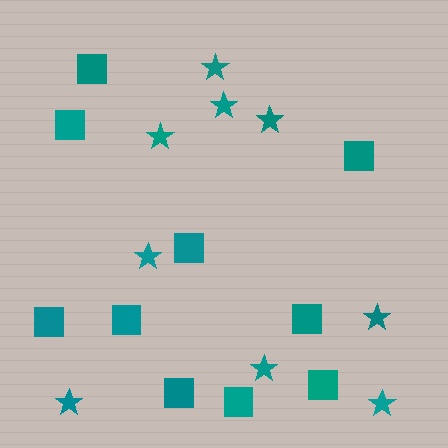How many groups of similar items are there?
There are 2 groups: one group of stars (9) and one group of squares (10).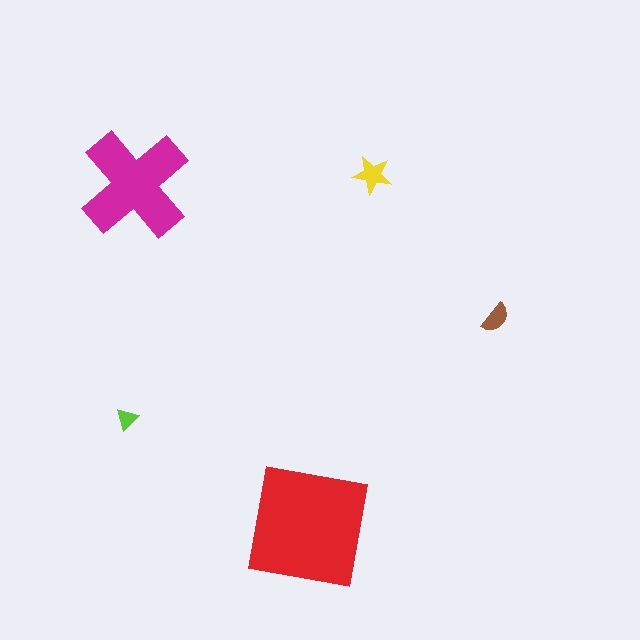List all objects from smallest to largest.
The lime triangle, the brown semicircle, the yellow star, the magenta cross, the red square.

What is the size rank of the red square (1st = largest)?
1st.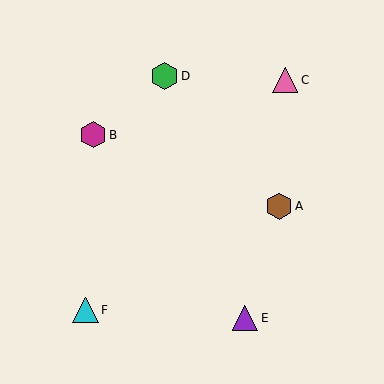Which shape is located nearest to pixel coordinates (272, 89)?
The pink triangle (labeled C) at (285, 80) is nearest to that location.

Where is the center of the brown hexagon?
The center of the brown hexagon is at (279, 206).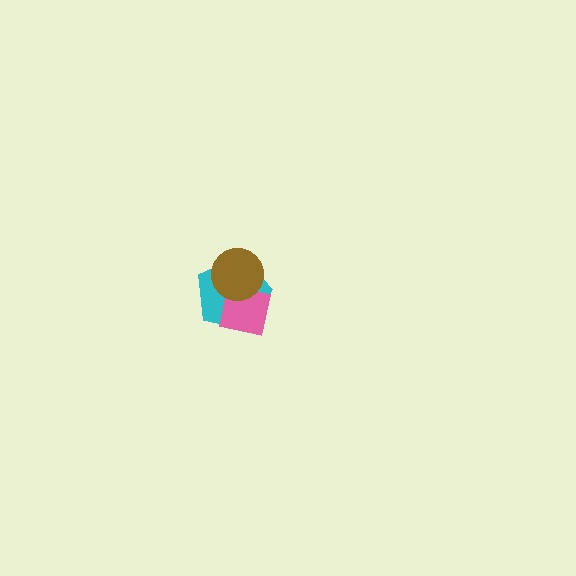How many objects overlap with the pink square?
2 objects overlap with the pink square.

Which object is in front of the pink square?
The brown circle is in front of the pink square.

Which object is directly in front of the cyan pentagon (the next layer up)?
The pink square is directly in front of the cyan pentagon.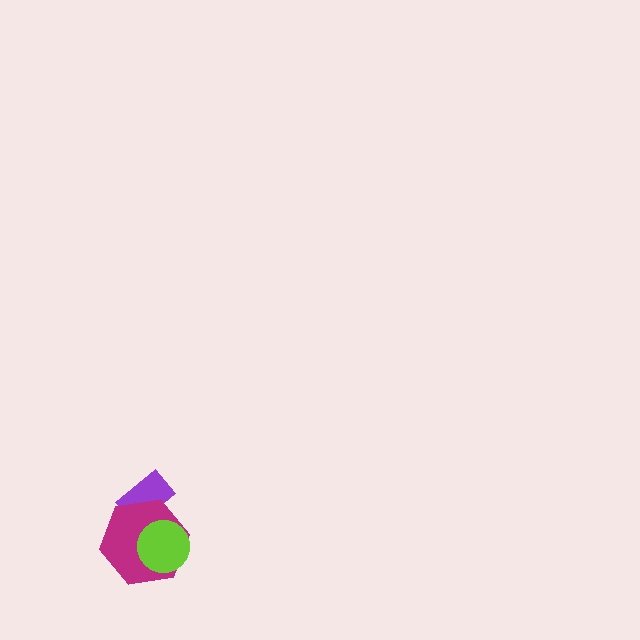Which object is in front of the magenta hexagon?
The lime circle is in front of the magenta hexagon.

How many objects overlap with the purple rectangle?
1 object overlaps with the purple rectangle.